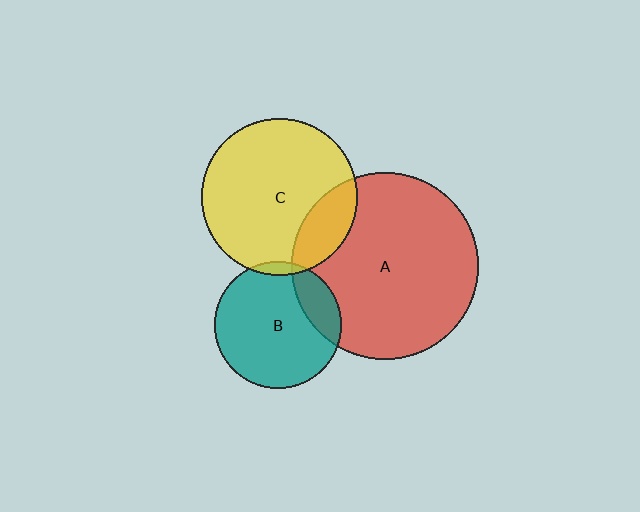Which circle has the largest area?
Circle A (red).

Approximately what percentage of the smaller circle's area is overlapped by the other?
Approximately 5%.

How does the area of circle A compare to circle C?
Approximately 1.4 times.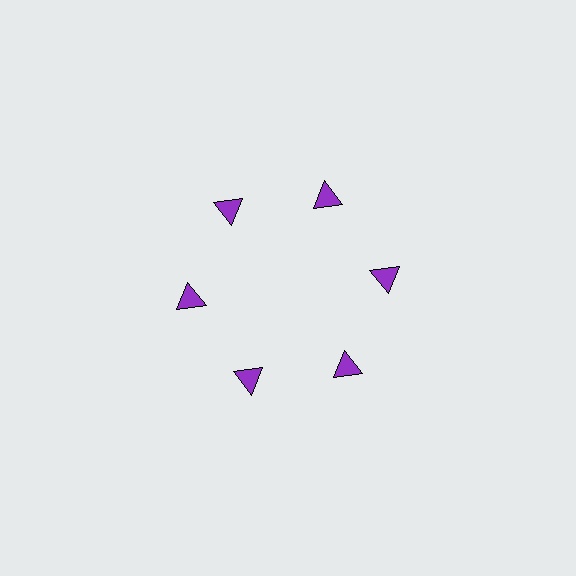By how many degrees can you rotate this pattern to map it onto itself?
The pattern maps onto itself every 60 degrees of rotation.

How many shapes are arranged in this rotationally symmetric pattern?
There are 6 shapes, arranged in 6 groups of 1.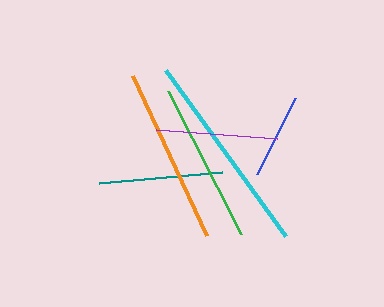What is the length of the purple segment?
The purple segment is approximately 122 pixels long.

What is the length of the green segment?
The green segment is approximately 161 pixels long.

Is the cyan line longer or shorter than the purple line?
The cyan line is longer than the purple line.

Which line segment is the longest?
The cyan line is the longest at approximately 205 pixels.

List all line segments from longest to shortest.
From longest to shortest: cyan, orange, green, teal, purple, blue.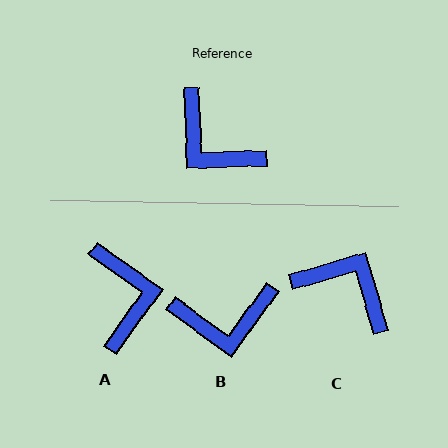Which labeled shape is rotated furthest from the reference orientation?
C, about 166 degrees away.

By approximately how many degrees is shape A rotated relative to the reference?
Approximately 143 degrees counter-clockwise.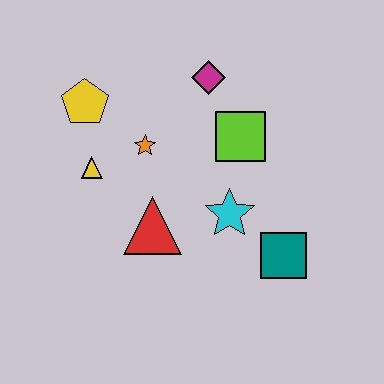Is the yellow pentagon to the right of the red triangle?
No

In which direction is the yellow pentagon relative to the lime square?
The yellow pentagon is to the left of the lime square.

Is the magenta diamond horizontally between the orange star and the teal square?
Yes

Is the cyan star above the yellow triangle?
No